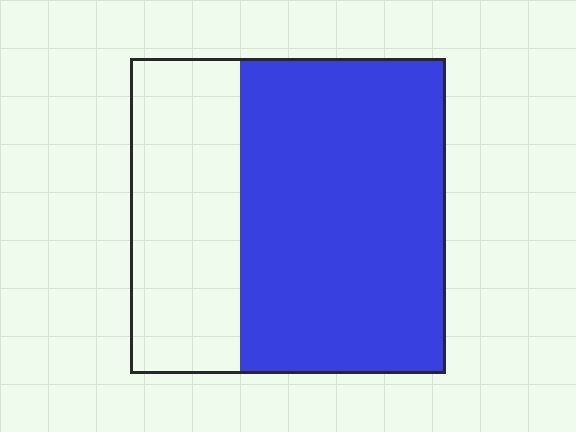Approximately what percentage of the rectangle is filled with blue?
Approximately 65%.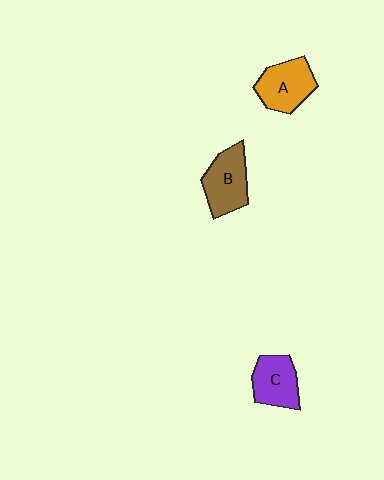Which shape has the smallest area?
Shape C (purple).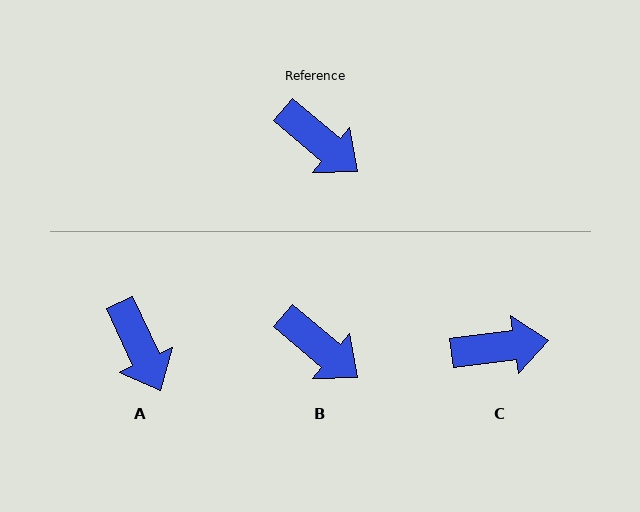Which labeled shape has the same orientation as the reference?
B.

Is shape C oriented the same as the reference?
No, it is off by about 47 degrees.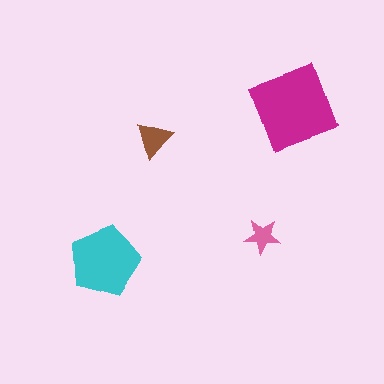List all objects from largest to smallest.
The magenta diamond, the cyan pentagon, the brown triangle, the pink star.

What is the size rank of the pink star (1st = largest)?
4th.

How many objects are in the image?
There are 4 objects in the image.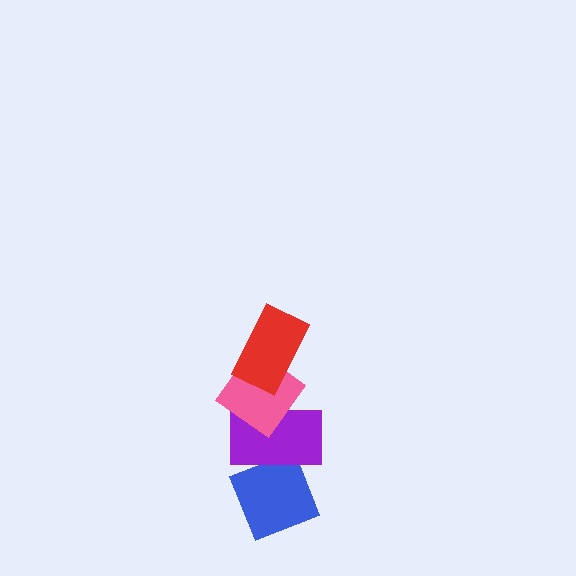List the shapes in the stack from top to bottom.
From top to bottom: the red rectangle, the pink diamond, the purple rectangle, the blue diamond.